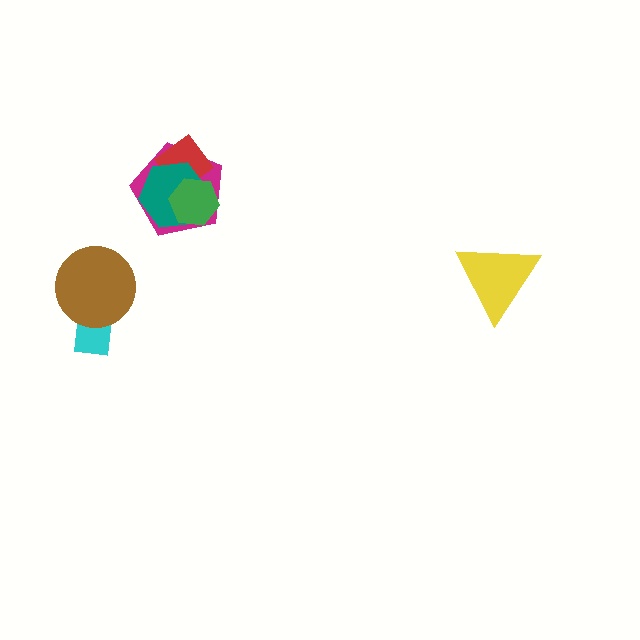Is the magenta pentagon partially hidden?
Yes, it is partially covered by another shape.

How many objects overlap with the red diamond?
3 objects overlap with the red diamond.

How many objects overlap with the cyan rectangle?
1 object overlaps with the cyan rectangle.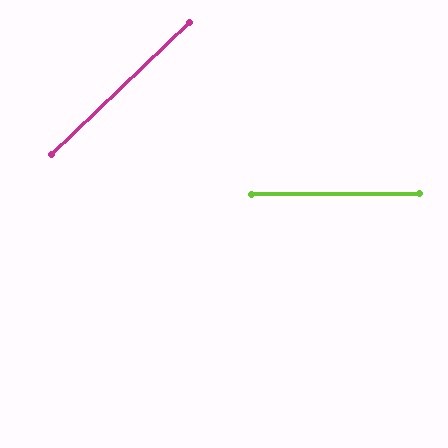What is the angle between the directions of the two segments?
Approximately 43 degrees.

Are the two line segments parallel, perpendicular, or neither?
Neither parallel nor perpendicular — they differ by about 43°.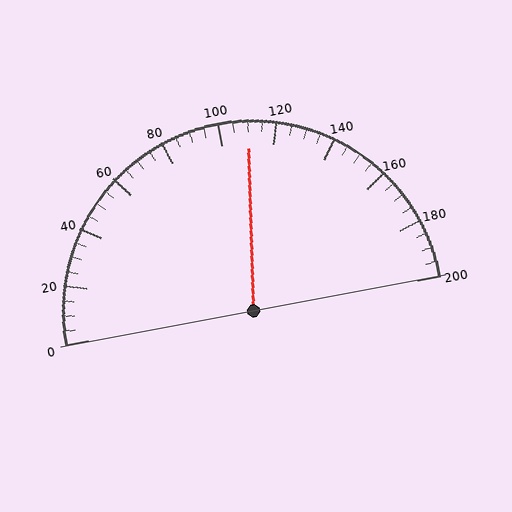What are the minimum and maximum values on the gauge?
The gauge ranges from 0 to 200.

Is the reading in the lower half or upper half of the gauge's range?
The reading is in the upper half of the range (0 to 200).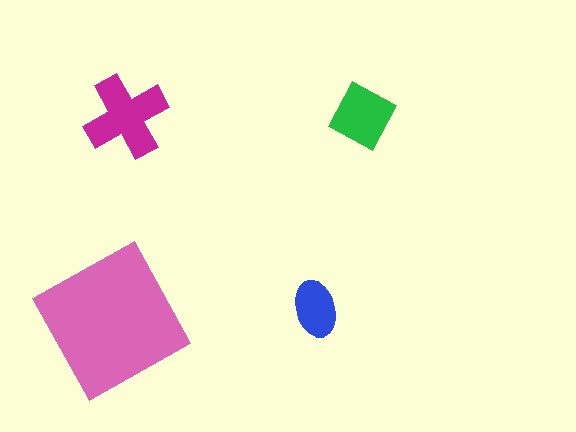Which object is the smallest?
The blue ellipse.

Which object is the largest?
The pink square.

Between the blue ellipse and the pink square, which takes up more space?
The pink square.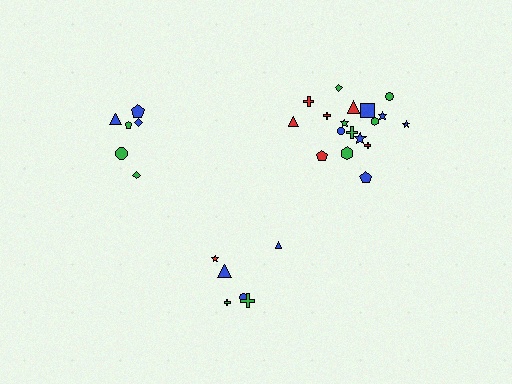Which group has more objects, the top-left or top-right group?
The top-right group.